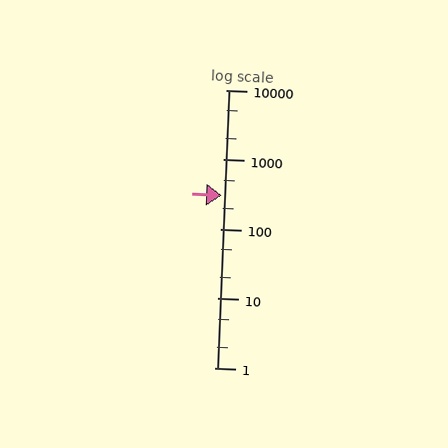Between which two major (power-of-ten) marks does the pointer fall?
The pointer is between 100 and 1000.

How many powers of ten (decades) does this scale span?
The scale spans 4 decades, from 1 to 10000.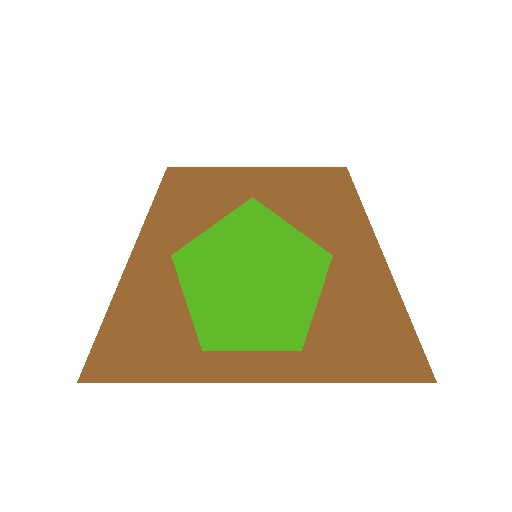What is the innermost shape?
The lime pentagon.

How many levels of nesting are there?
2.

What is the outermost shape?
The brown trapezoid.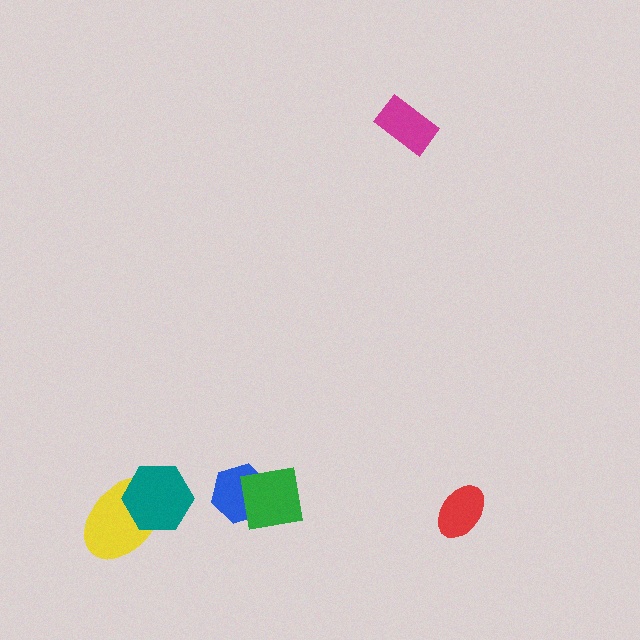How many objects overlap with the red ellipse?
0 objects overlap with the red ellipse.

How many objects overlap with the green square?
1 object overlaps with the green square.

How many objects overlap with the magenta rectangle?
0 objects overlap with the magenta rectangle.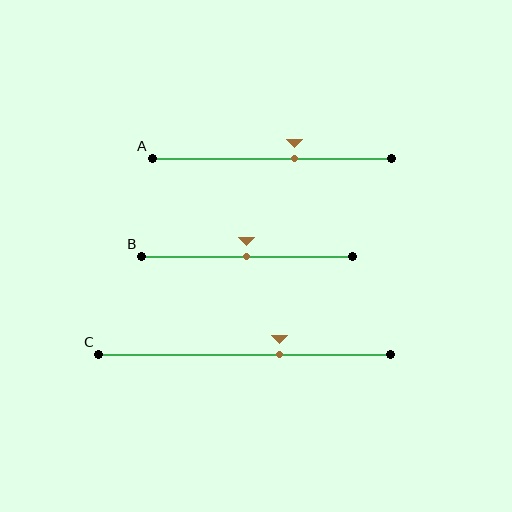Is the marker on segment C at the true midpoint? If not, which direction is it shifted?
No, the marker on segment C is shifted to the right by about 12% of the segment length.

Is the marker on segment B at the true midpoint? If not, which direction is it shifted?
Yes, the marker on segment B is at the true midpoint.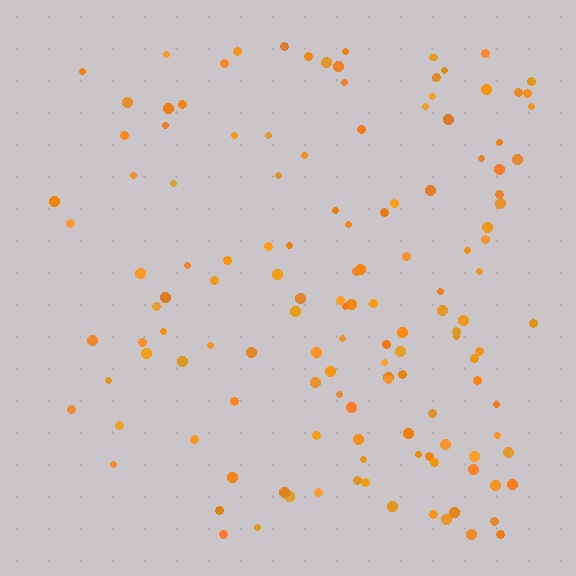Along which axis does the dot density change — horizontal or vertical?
Horizontal.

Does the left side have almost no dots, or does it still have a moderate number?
Still a moderate number, just noticeably fewer than the right.